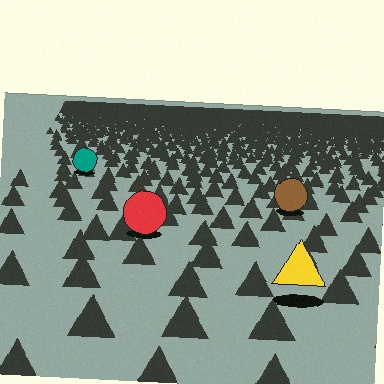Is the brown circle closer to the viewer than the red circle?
No. The red circle is closer — you can tell from the texture gradient: the ground texture is coarser near it.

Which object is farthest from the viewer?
The teal circle is farthest from the viewer. It appears smaller and the ground texture around it is denser.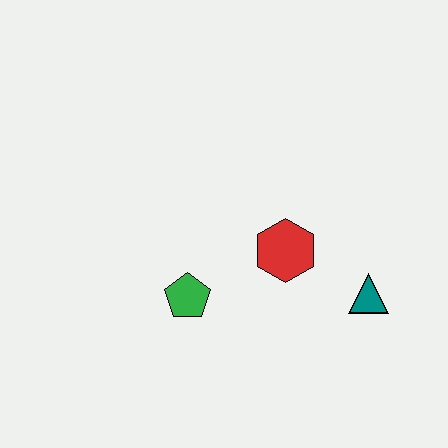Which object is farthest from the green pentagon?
The teal triangle is farthest from the green pentagon.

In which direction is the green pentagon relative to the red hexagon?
The green pentagon is to the left of the red hexagon.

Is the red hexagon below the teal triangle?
No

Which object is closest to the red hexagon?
The teal triangle is closest to the red hexagon.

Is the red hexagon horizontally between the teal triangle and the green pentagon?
Yes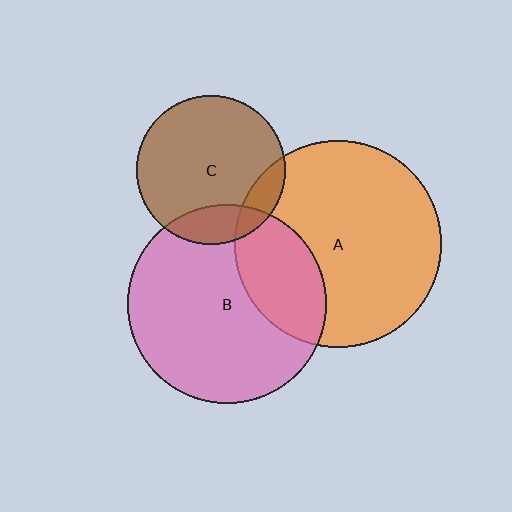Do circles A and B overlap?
Yes.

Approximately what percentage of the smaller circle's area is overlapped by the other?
Approximately 25%.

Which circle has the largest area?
Circle A (orange).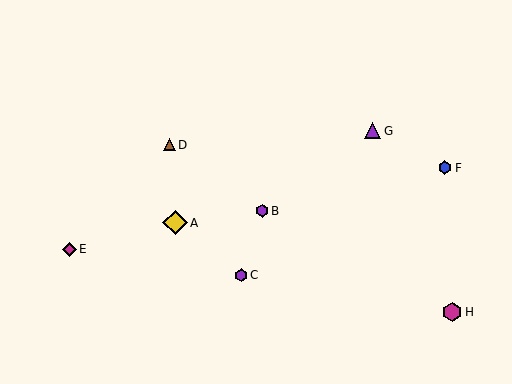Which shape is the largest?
The yellow diamond (labeled A) is the largest.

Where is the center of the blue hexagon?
The center of the blue hexagon is at (445, 168).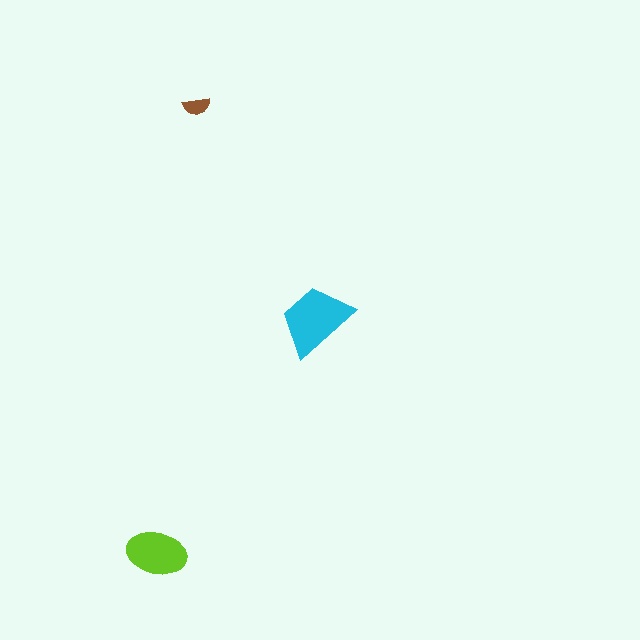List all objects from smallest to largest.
The brown semicircle, the lime ellipse, the cyan trapezoid.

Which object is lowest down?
The lime ellipse is bottommost.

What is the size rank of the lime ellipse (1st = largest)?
2nd.